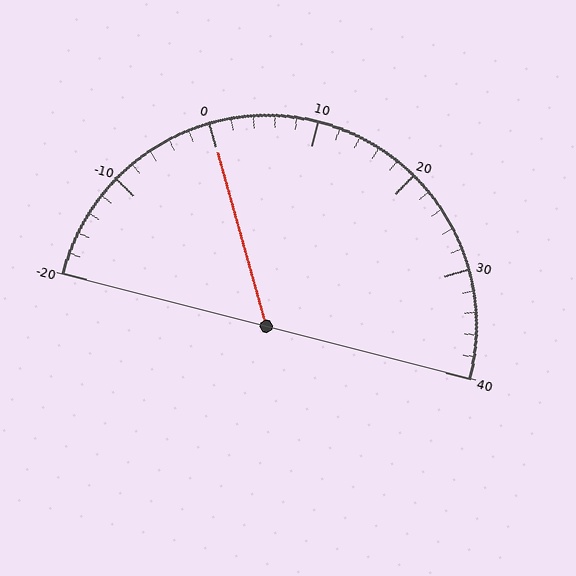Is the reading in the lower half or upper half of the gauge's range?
The reading is in the lower half of the range (-20 to 40).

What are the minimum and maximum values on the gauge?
The gauge ranges from -20 to 40.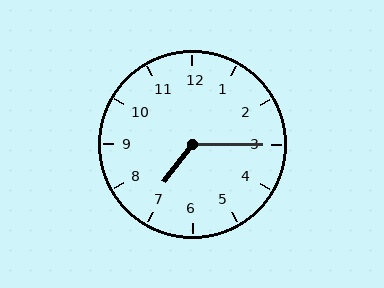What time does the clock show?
7:15.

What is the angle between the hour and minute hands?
Approximately 128 degrees.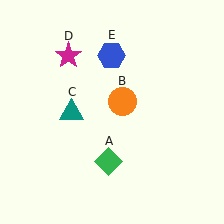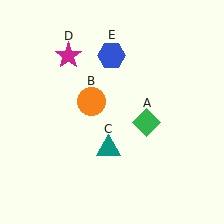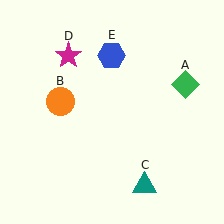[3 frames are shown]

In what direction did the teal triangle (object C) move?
The teal triangle (object C) moved down and to the right.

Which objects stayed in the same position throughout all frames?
Magenta star (object D) and blue hexagon (object E) remained stationary.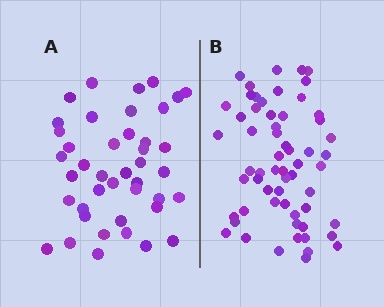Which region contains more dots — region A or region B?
Region B (the right region) has more dots.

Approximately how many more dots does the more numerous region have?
Region B has approximately 20 more dots than region A.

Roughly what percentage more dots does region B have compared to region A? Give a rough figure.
About 45% more.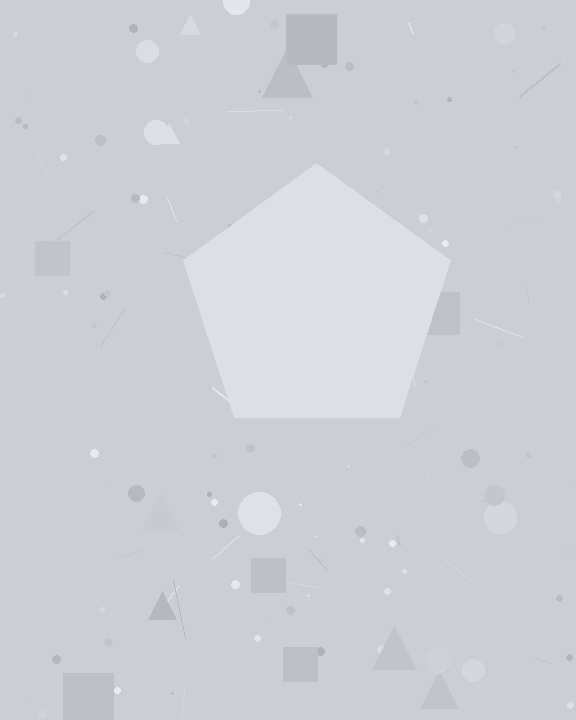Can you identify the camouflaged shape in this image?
The camouflaged shape is a pentagon.